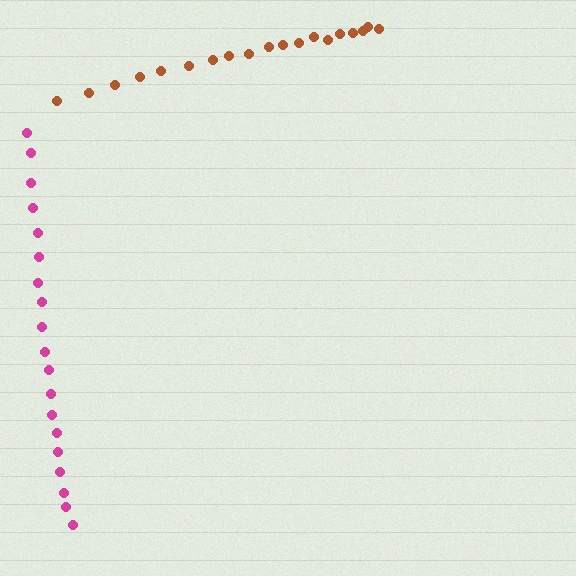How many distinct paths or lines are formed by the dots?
There are 2 distinct paths.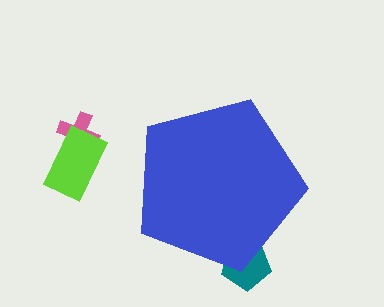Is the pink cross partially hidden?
No, the pink cross is fully visible.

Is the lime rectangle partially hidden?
No, the lime rectangle is fully visible.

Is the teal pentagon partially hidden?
Yes, the teal pentagon is partially hidden behind the blue pentagon.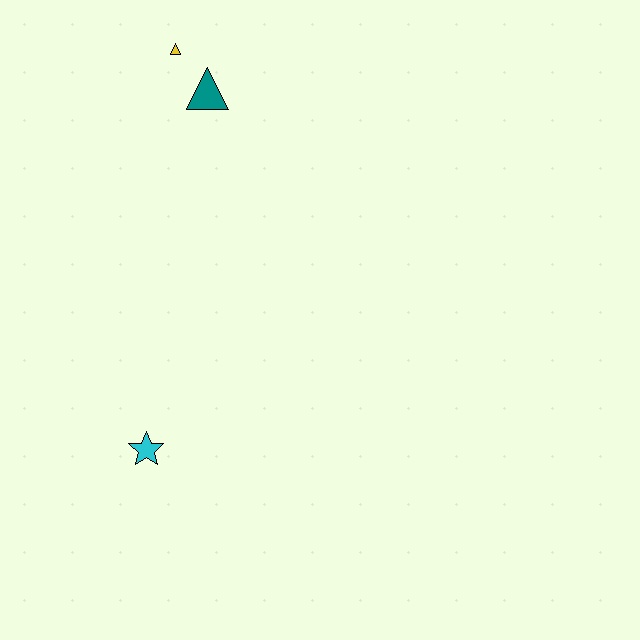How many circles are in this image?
There are no circles.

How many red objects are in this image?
There are no red objects.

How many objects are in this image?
There are 3 objects.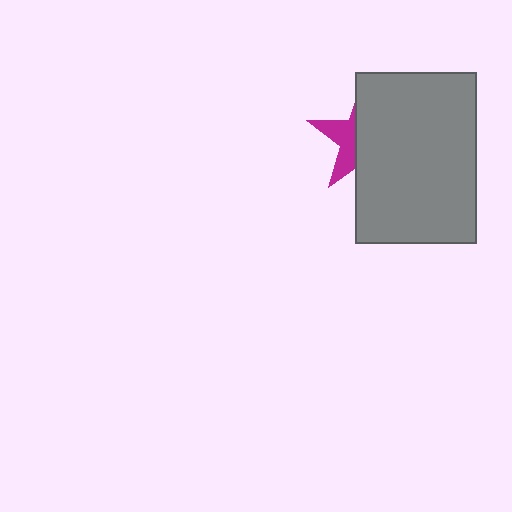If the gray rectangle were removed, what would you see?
You would see the complete magenta star.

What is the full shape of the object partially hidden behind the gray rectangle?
The partially hidden object is a magenta star.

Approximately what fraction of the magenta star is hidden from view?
Roughly 64% of the magenta star is hidden behind the gray rectangle.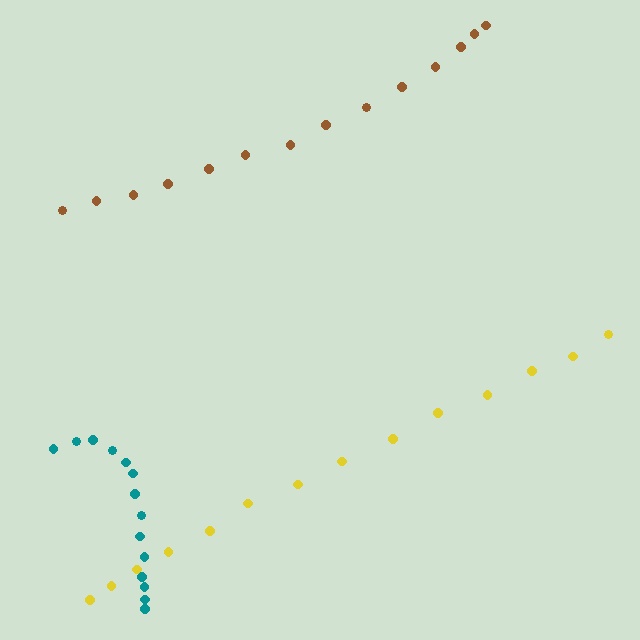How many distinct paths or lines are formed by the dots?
There are 3 distinct paths.